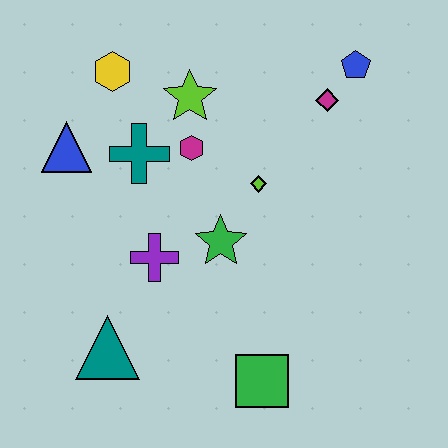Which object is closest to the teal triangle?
The purple cross is closest to the teal triangle.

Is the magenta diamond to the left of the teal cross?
No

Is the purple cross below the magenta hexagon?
Yes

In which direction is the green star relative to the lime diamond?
The green star is below the lime diamond.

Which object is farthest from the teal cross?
The green square is farthest from the teal cross.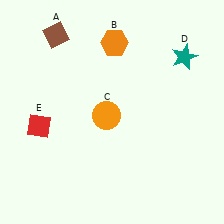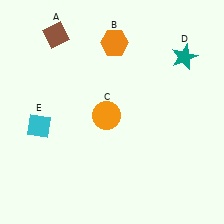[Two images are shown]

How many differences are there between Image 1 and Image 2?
There is 1 difference between the two images.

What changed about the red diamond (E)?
In Image 1, E is red. In Image 2, it changed to cyan.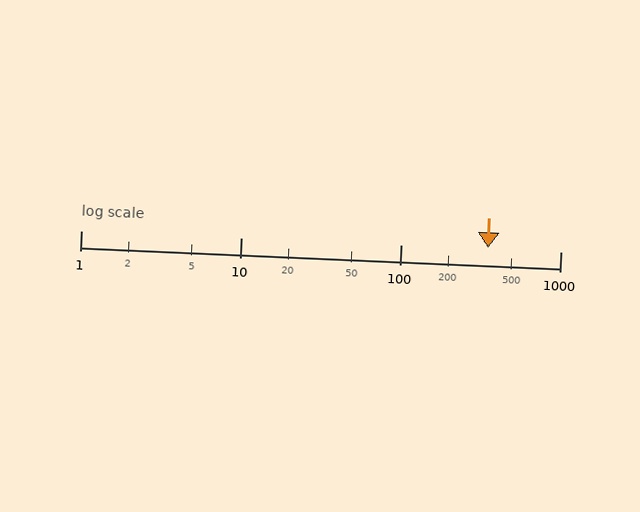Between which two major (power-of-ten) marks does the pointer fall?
The pointer is between 100 and 1000.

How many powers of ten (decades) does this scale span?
The scale spans 3 decades, from 1 to 1000.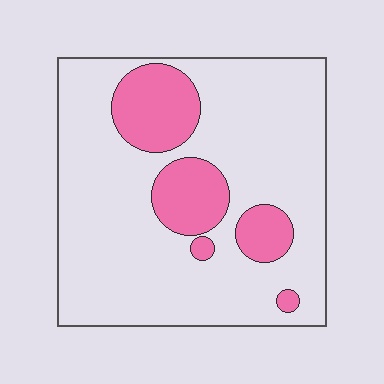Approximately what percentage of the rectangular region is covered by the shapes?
Approximately 20%.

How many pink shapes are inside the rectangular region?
5.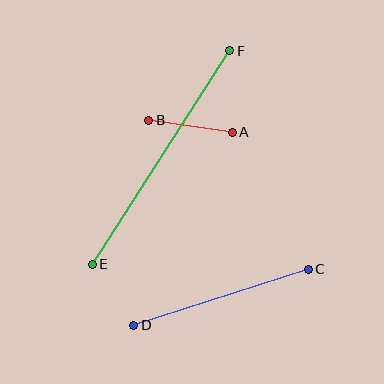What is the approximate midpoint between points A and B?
The midpoint is at approximately (191, 126) pixels.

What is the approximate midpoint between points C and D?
The midpoint is at approximately (221, 297) pixels.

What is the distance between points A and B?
The distance is approximately 84 pixels.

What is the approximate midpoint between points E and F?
The midpoint is at approximately (161, 157) pixels.